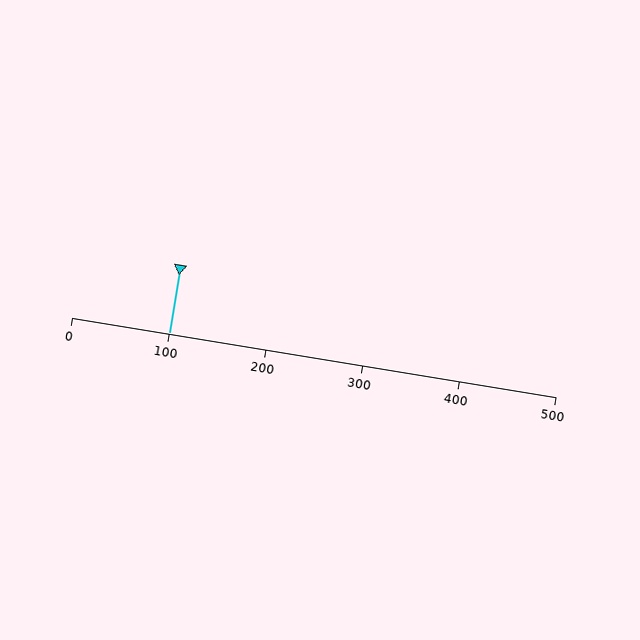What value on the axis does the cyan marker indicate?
The marker indicates approximately 100.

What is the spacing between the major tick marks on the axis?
The major ticks are spaced 100 apart.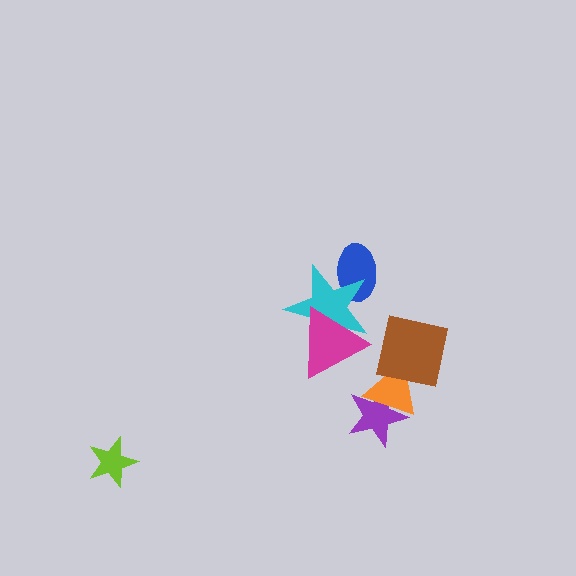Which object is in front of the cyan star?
The magenta triangle is in front of the cyan star.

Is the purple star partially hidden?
Yes, it is partially covered by another shape.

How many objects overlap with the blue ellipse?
1 object overlaps with the blue ellipse.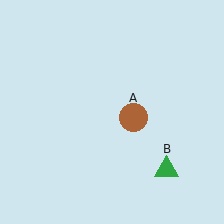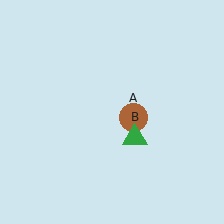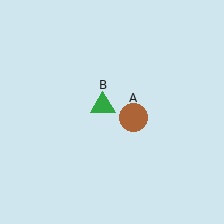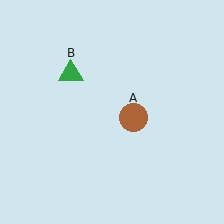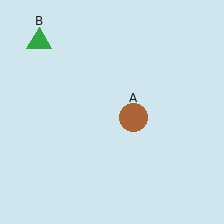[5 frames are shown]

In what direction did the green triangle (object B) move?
The green triangle (object B) moved up and to the left.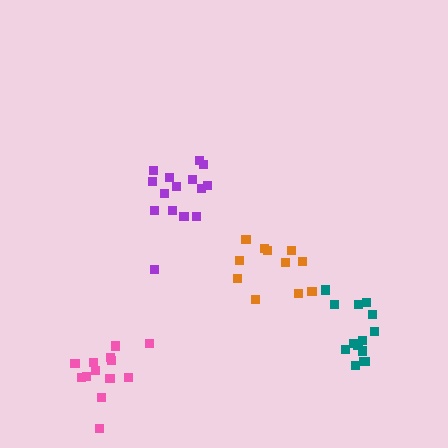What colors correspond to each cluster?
The clusters are colored: purple, orange, pink, teal.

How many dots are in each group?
Group 1: 15 dots, Group 2: 11 dots, Group 3: 13 dots, Group 4: 14 dots (53 total).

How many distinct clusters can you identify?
There are 4 distinct clusters.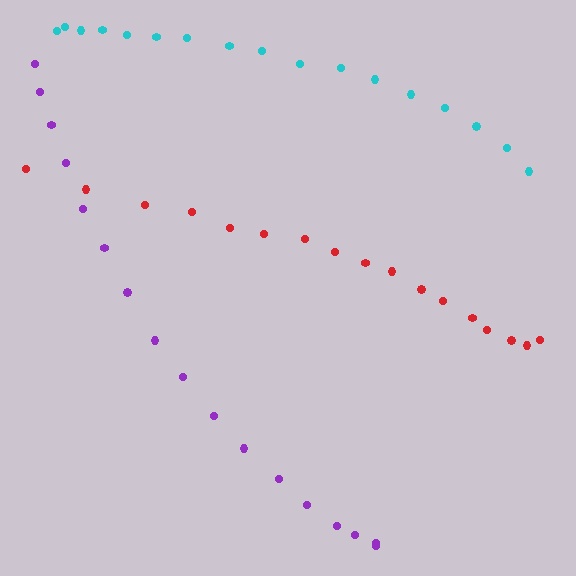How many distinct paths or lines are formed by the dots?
There are 3 distinct paths.